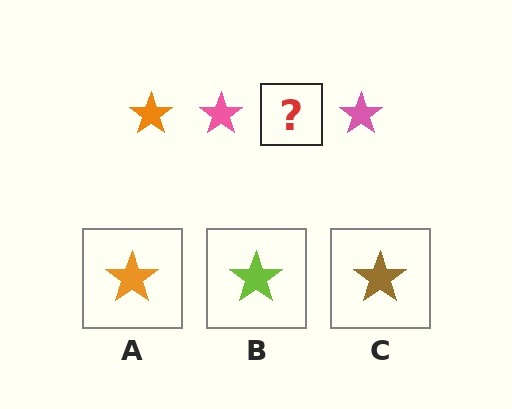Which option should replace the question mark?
Option A.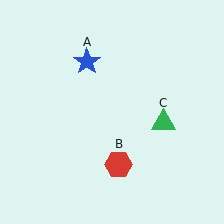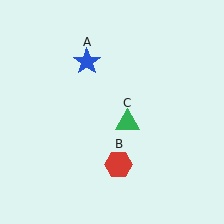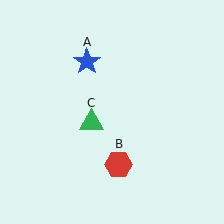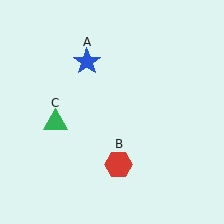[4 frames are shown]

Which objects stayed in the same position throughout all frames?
Blue star (object A) and red hexagon (object B) remained stationary.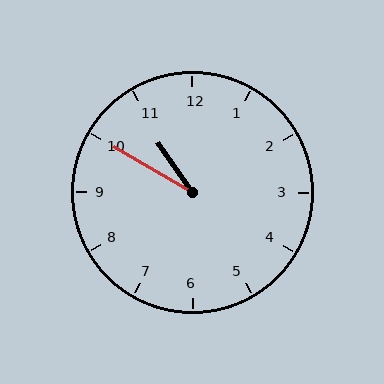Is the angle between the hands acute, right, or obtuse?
It is acute.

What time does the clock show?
10:50.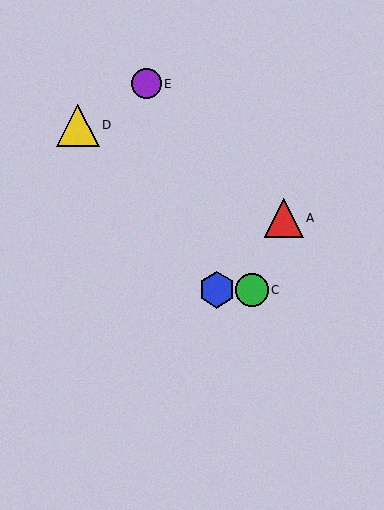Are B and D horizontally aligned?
No, B is at y≈290 and D is at y≈125.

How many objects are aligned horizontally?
2 objects (B, C) are aligned horizontally.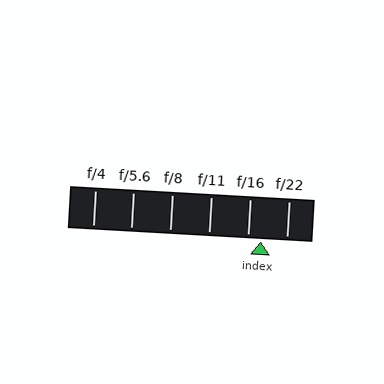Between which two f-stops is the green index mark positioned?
The index mark is between f/16 and f/22.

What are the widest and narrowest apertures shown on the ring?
The widest aperture shown is f/4 and the narrowest is f/22.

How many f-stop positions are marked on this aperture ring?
There are 6 f-stop positions marked.